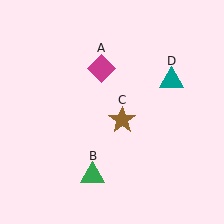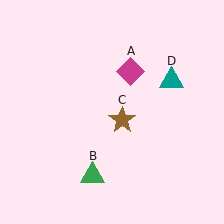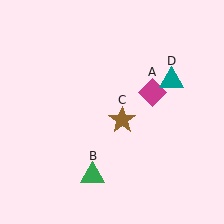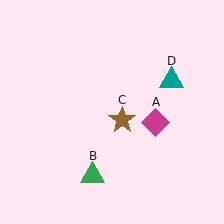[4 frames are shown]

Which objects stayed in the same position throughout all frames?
Green triangle (object B) and brown star (object C) and teal triangle (object D) remained stationary.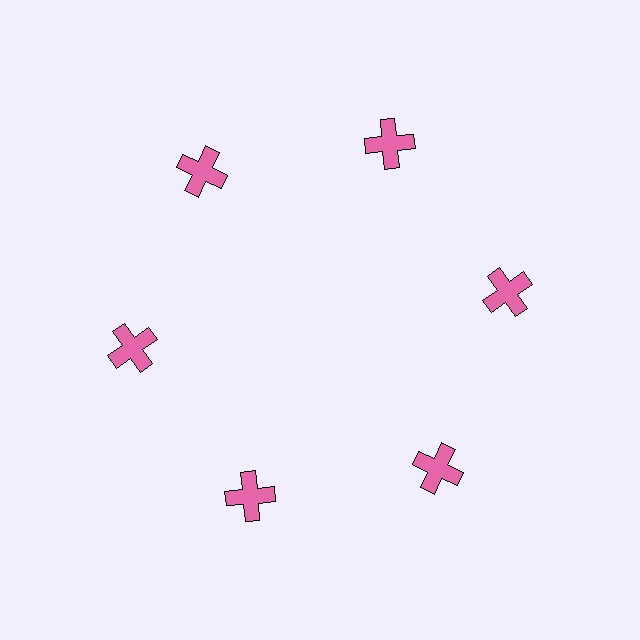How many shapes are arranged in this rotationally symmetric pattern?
There are 6 shapes, arranged in 6 groups of 1.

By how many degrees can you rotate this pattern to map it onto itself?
The pattern maps onto itself every 60 degrees of rotation.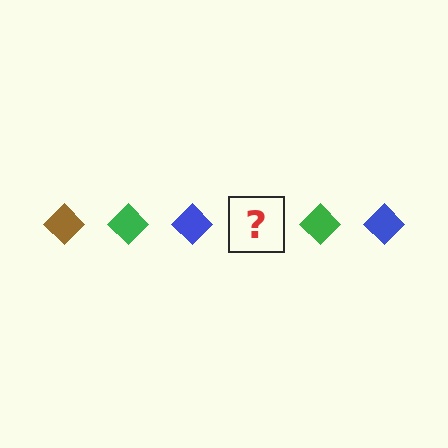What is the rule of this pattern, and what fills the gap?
The rule is that the pattern cycles through brown, green, blue diamonds. The gap should be filled with a brown diamond.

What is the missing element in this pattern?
The missing element is a brown diamond.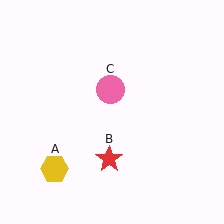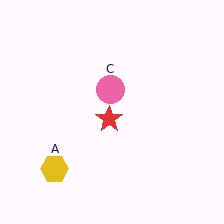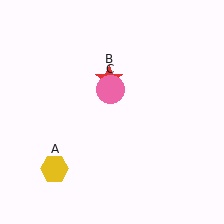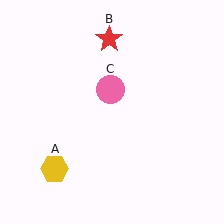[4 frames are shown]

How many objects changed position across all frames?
1 object changed position: red star (object B).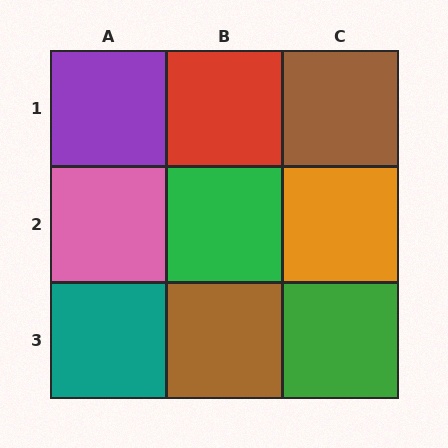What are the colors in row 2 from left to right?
Pink, green, orange.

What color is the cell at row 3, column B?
Brown.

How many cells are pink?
1 cell is pink.